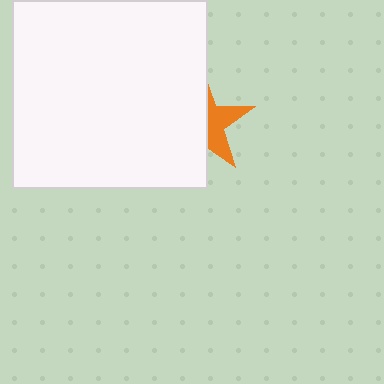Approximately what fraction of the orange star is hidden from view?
Roughly 59% of the orange star is hidden behind the white rectangle.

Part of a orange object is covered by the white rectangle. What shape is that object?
It is a star.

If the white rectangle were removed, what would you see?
You would see the complete orange star.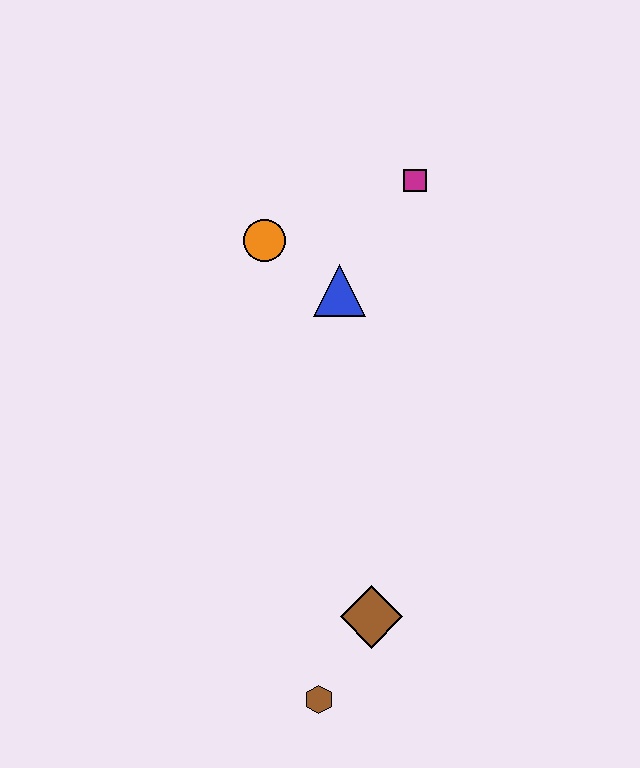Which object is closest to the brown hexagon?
The brown diamond is closest to the brown hexagon.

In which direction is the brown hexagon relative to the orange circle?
The brown hexagon is below the orange circle.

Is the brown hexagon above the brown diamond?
No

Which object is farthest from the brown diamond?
The magenta square is farthest from the brown diamond.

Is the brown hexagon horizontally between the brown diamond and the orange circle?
Yes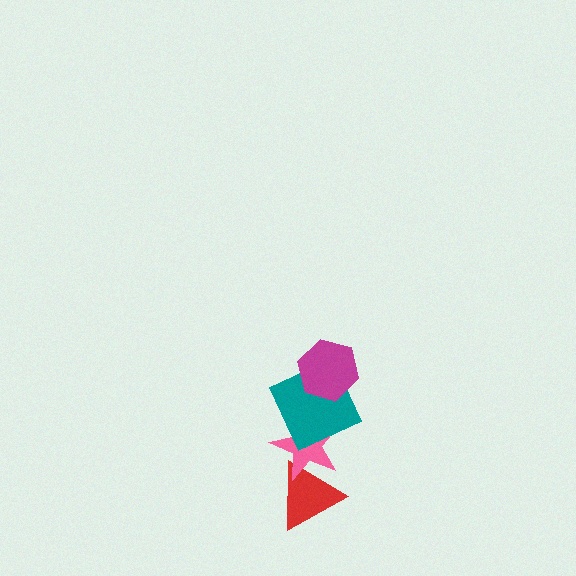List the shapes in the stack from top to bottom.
From top to bottom: the magenta hexagon, the teal square, the pink star, the red triangle.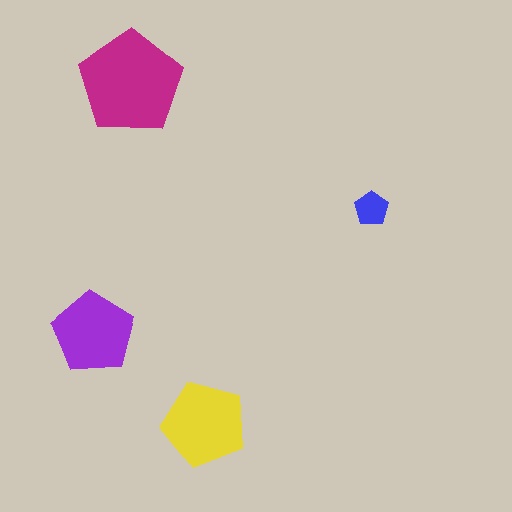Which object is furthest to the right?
The blue pentagon is rightmost.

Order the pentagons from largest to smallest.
the magenta one, the yellow one, the purple one, the blue one.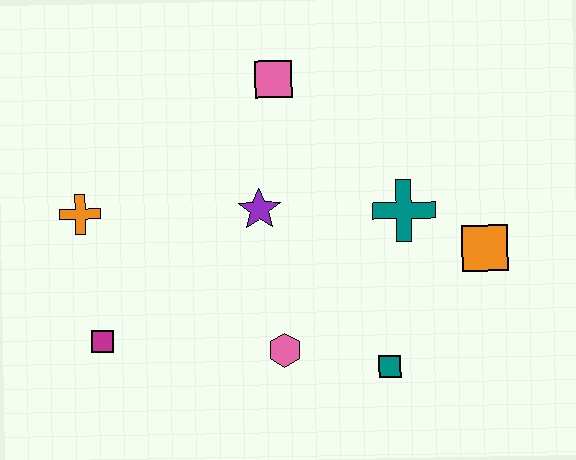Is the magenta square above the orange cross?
No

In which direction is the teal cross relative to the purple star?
The teal cross is to the right of the purple star.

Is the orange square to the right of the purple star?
Yes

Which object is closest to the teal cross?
The orange square is closest to the teal cross.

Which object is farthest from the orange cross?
The orange square is farthest from the orange cross.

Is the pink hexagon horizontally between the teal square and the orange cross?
Yes